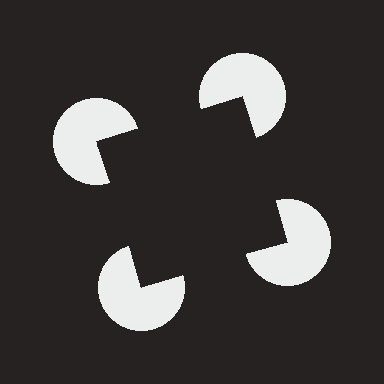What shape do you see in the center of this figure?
An illusory square — its edges are inferred from the aligned wedge cuts in the pac-man discs, not physically drawn.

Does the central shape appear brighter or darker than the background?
It typically appears slightly darker than the background, even though no actual brightness change is drawn.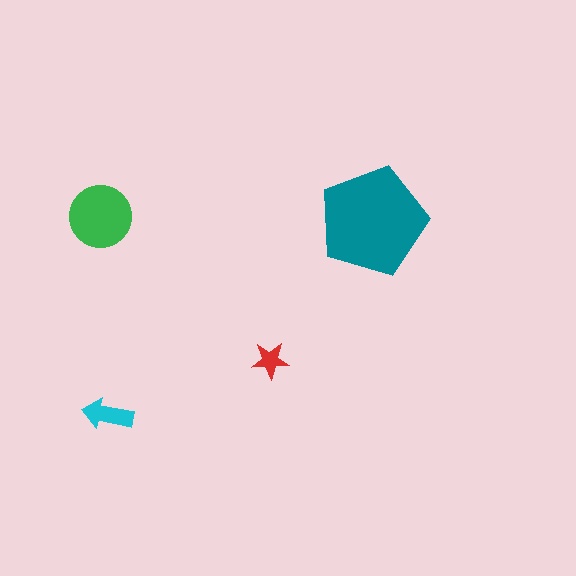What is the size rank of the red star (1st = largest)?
4th.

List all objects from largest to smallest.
The teal pentagon, the green circle, the cyan arrow, the red star.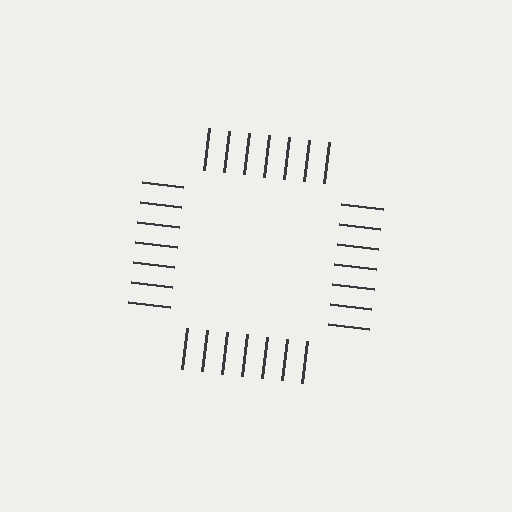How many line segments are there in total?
28 — 7 along each of the 4 edges.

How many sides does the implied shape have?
4 sides — the line-ends trace a square.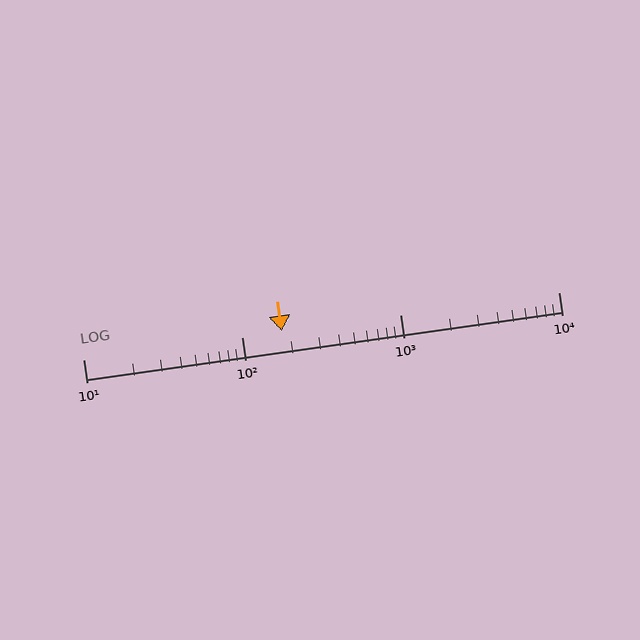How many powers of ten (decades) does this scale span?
The scale spans 3 decades, from 10 to 10000.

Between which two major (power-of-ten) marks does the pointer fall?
The pointer is between 100 and 1000.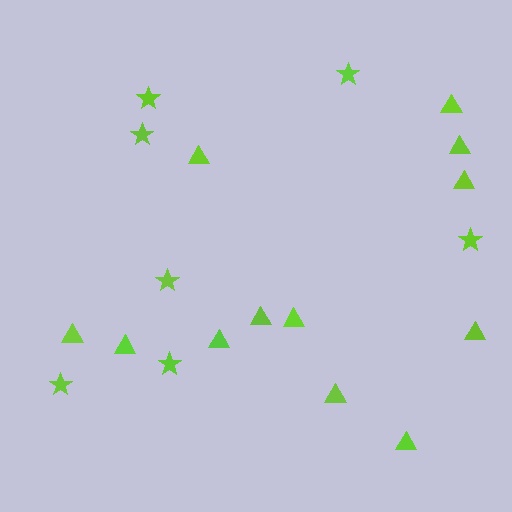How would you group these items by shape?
There are 2 groups: one group of stars (7) and one group of triangles (12).